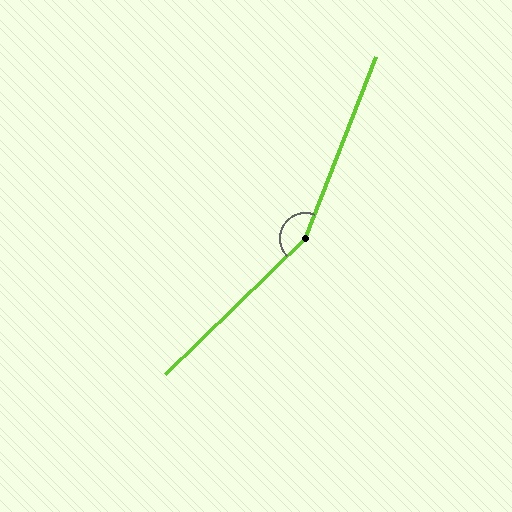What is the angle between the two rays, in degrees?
Approximately 156 degrees.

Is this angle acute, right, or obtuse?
It is obtuse.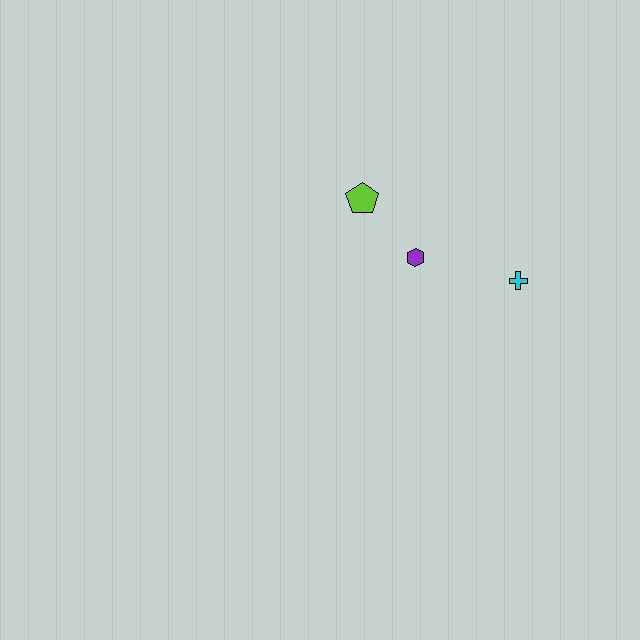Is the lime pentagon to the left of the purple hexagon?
Yes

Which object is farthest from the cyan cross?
The lime pentagon is farthest from the cyan cross.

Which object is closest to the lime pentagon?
The purple hexagon is closest to the lime pentagon.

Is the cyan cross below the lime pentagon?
Yes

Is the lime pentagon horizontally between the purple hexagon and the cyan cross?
No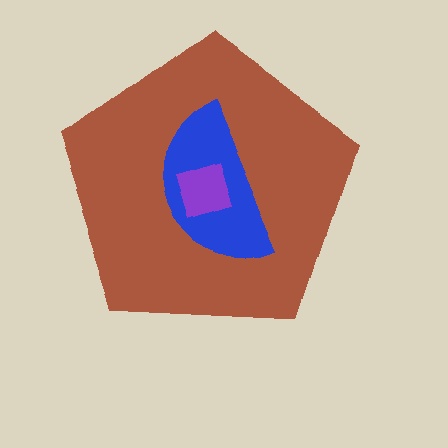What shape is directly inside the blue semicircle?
The purple square.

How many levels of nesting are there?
3.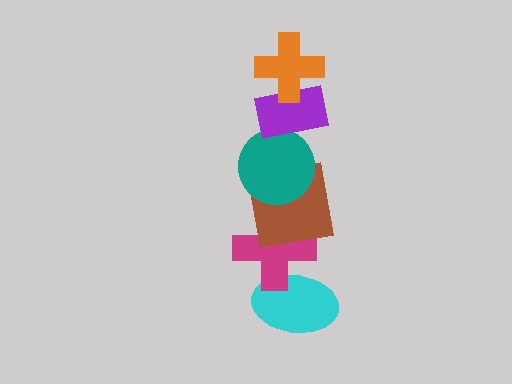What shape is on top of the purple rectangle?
The orange cross is on top of the purple rectangle.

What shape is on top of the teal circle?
The purple rectangle is on top of the teal circle.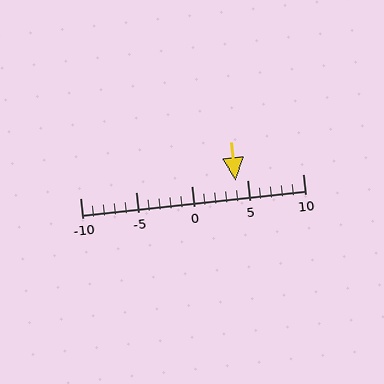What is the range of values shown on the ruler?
The ruler shows values from -10 to 10.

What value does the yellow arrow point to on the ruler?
The yellow arrow points to approximately 4.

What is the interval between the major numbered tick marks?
The major tick marks are spaced 5 units apart.